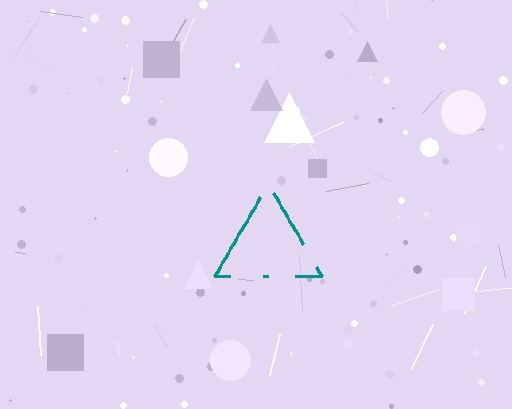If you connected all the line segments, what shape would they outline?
They would outline a triangle.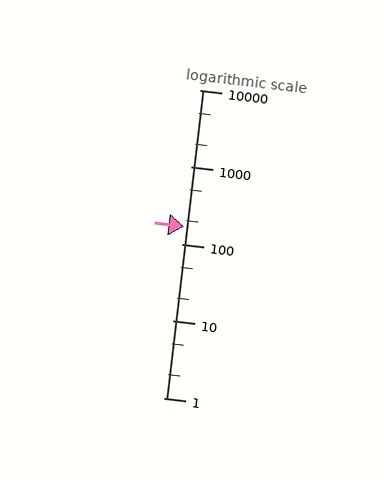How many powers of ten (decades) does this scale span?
The scale spans 4 decades, from 1 to 10000.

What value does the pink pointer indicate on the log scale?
The pointer indicates approximately 170.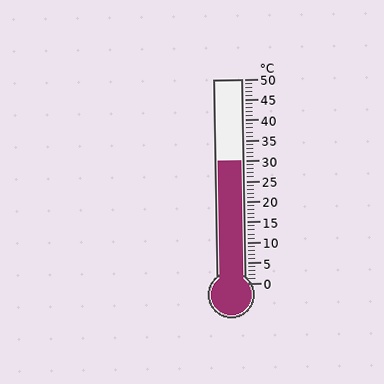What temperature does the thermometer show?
The thermometer shows approximately 30°C.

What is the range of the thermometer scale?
The thermometer scale ranges from 0°C to 50°C.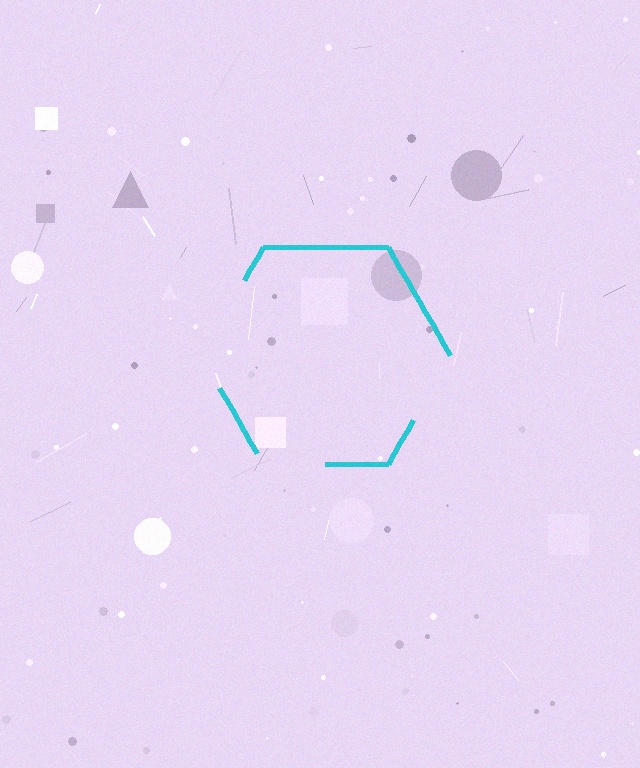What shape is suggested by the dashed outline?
The dashed outline suggests a hexagon.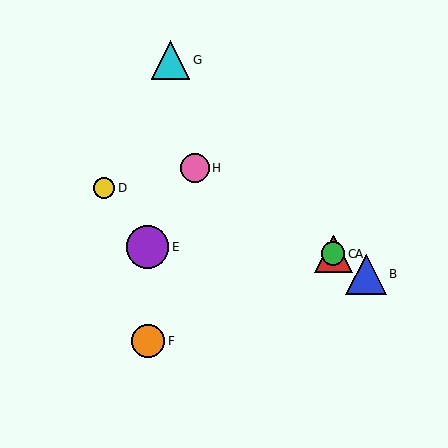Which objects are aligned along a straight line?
Objects A, B, C, H are aligned along a straight line.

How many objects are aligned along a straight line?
4 objects (A, B, C, H) are aligned along a straight line.